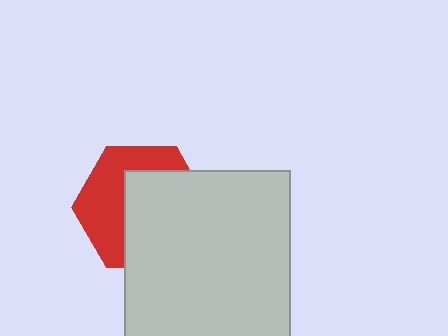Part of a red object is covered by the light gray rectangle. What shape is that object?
It is a hexagon.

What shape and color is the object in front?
The object in front is a light gray rectangle.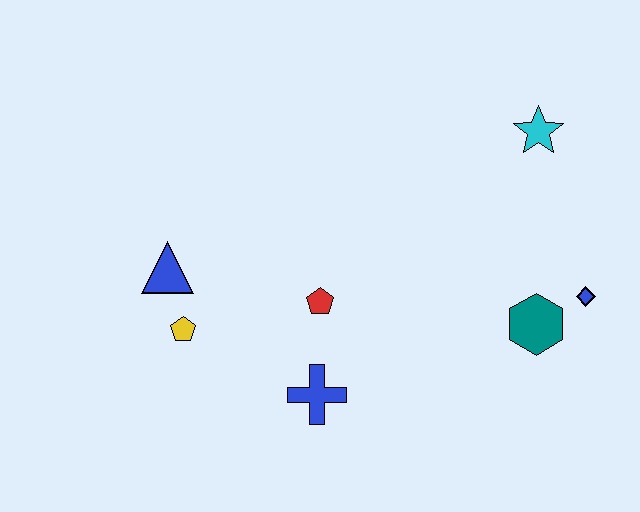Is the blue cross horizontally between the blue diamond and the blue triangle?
Yes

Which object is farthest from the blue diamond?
The blue triangle is farthest from the blue diamond.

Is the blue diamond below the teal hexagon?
No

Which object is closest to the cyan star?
The blue diamond is closest to the cyan star.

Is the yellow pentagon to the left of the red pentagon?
Yes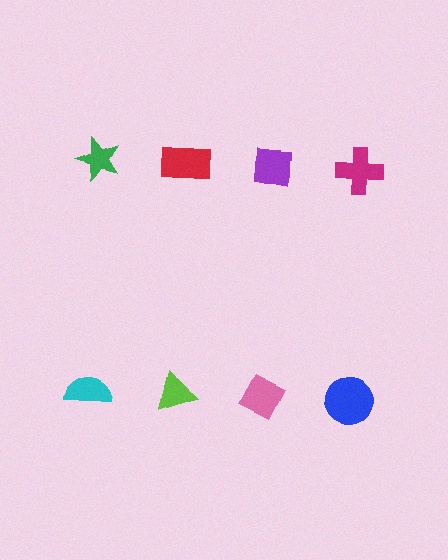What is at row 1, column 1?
A green star.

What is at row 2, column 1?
A cyan semicircle.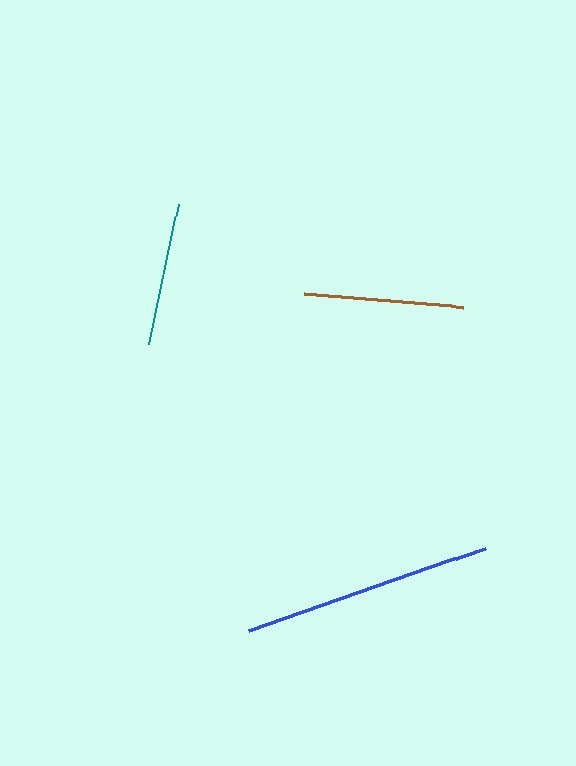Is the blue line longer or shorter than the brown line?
The blue line is longer than the brown line.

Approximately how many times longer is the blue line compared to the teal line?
The blue line is approximately 1.7 times the length of the teal line.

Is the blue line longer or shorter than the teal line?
The blue line is longer than the teal line.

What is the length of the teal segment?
The teal segment is approximately 143 pixels long.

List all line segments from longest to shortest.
From longest to shortest: blue, brown, teal.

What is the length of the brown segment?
The brown segment is approximately 160 pixels long.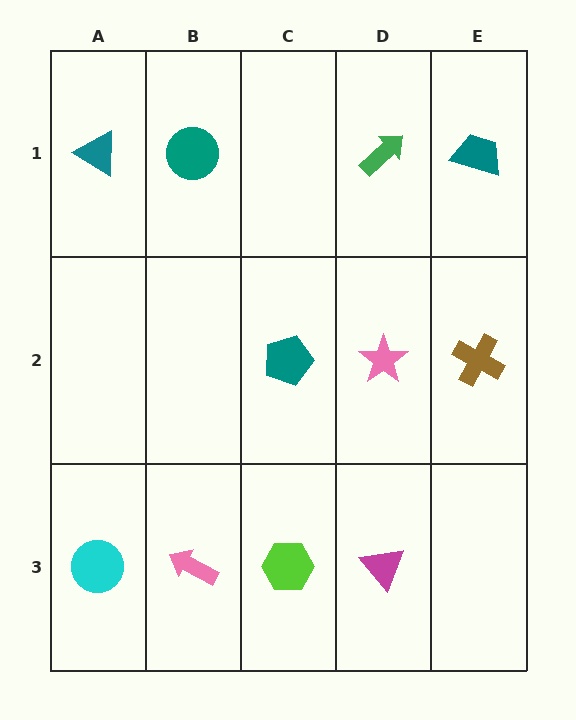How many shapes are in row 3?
4 shapes.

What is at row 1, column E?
A teal trapezoid.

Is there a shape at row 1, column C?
No, that cell is empty.